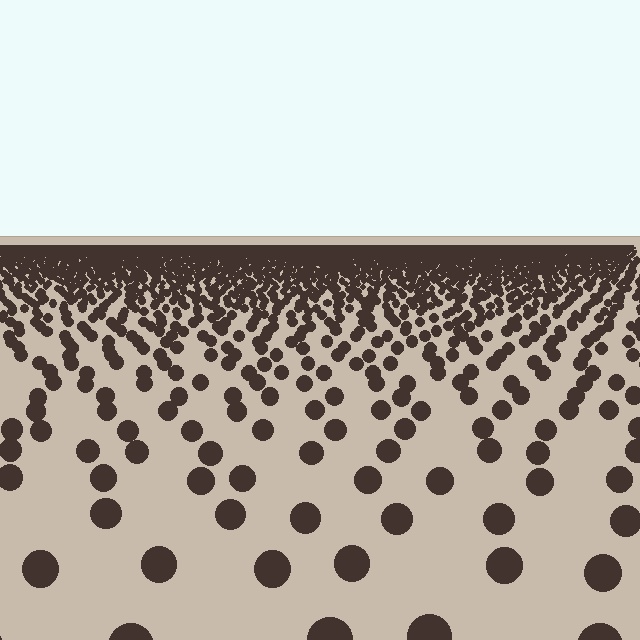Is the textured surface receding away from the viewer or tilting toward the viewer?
The surface is receding away from the viewer. Texture elements get smaller and denser toward the top.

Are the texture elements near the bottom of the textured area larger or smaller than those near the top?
Larger. Near the bottom, elements are closer to the viewer and appear at a bigger on-screen size.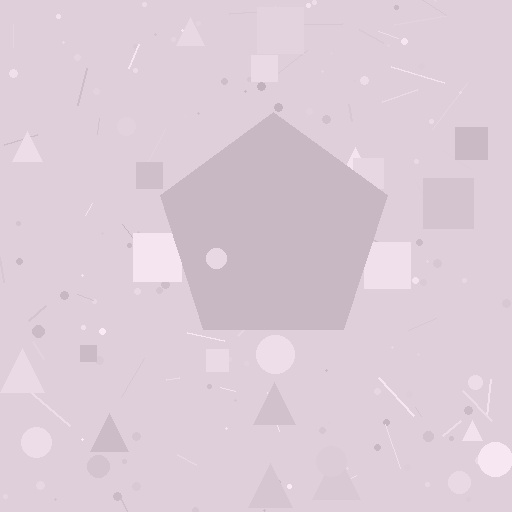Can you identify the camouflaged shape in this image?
The camouflaged shape is a pentagon.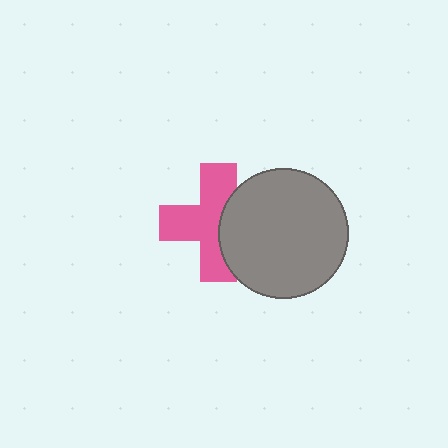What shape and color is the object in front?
The object in front is a gray circle.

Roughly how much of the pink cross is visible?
About half of it is visible (roughly 63%).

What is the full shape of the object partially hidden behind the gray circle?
The partially hidden object is a pink cross.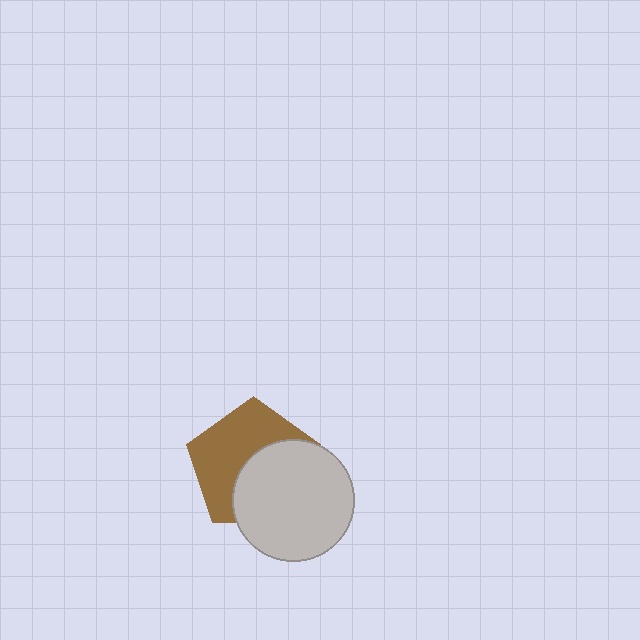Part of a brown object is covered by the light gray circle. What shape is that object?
It is a pentagon.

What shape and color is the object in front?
The object in front is a light gray circle.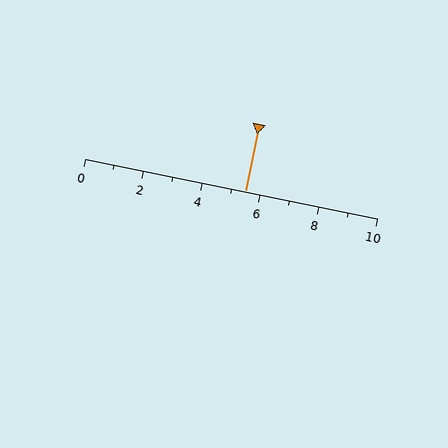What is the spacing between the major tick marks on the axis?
The major ticks are spaced 2 apart.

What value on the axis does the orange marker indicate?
The marker indicates approximately 5.5.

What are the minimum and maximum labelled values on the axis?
The axis runs from 0 to 10.